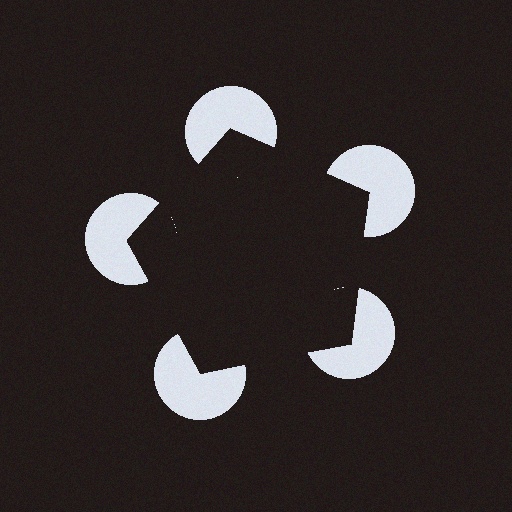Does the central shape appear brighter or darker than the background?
It typically appears slightly darker than the background, even though no actual brightness change is drawn.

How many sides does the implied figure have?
5 sides.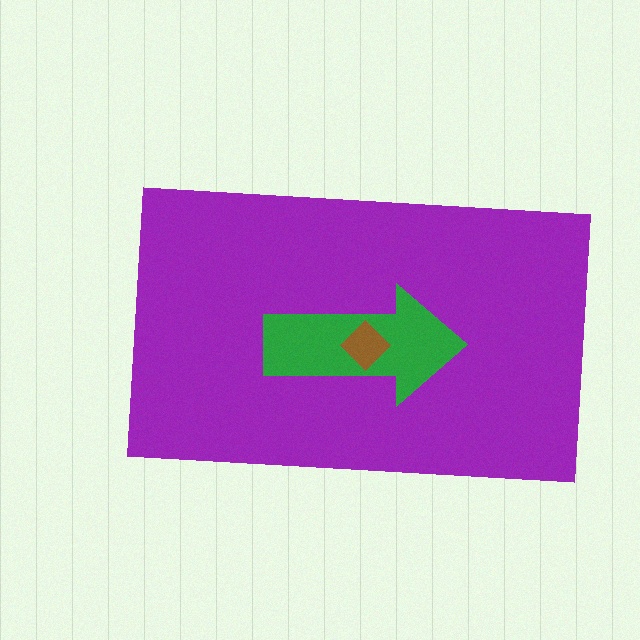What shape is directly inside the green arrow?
The brown diamond.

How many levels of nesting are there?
3.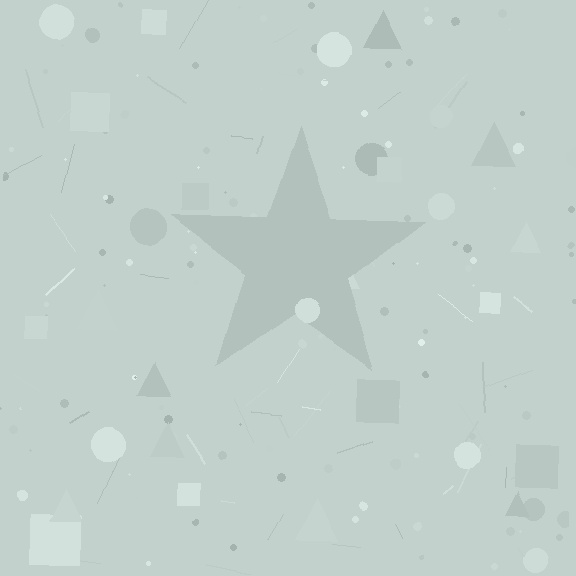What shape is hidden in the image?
A star is hidden in the image.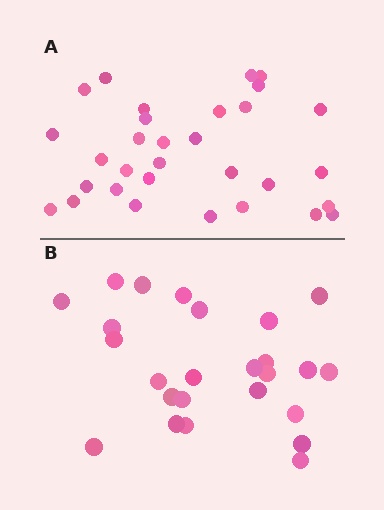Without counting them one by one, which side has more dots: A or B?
Region A (the top region) has more dots.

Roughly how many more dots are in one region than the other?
Region A has about 6 more dots than region B.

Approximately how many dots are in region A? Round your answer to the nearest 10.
About 30 dots. (The exact count is 31, which rounds to 30.)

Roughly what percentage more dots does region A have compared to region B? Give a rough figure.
About 25% more.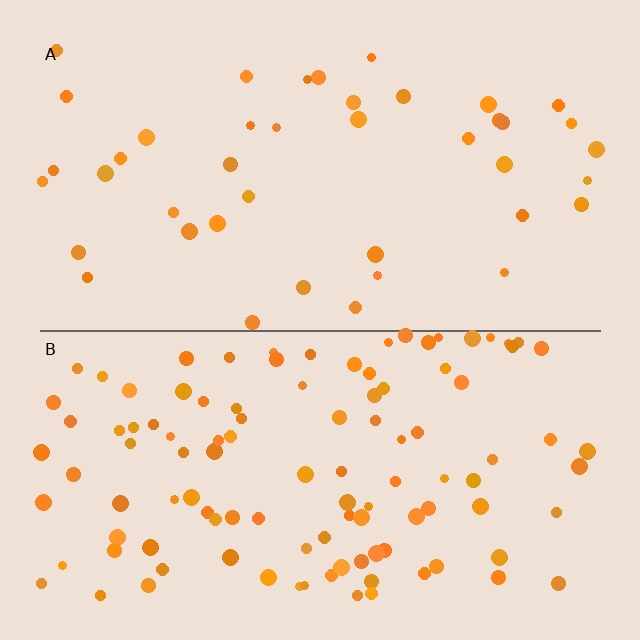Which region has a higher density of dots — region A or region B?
B (the bottom).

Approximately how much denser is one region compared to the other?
Approximately 2.6× — region B over region A.